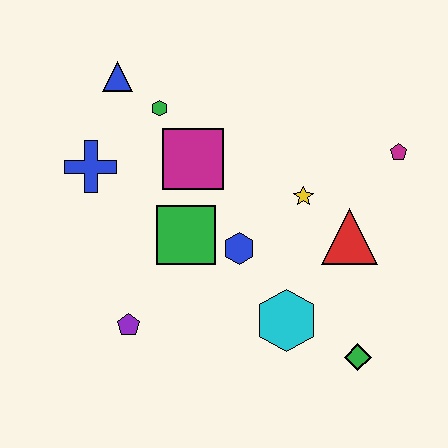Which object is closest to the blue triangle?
The green hexagon is closest to the blue triangle.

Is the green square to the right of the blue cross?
Yes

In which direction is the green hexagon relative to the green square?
The green hexagon is above the green square.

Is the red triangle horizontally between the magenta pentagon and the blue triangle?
Yes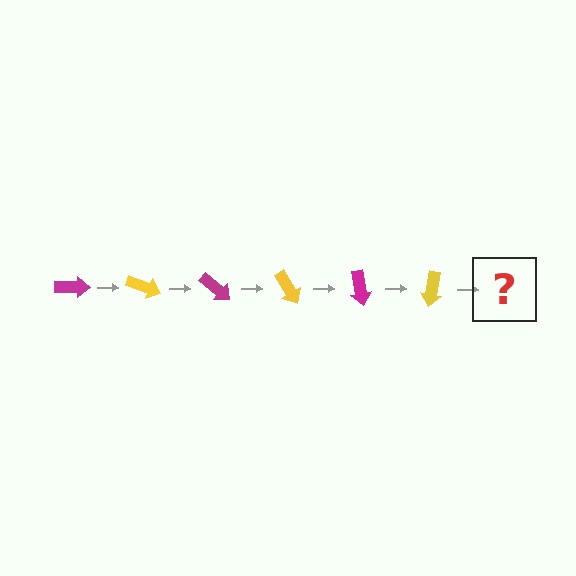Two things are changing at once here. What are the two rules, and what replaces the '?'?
The two rules are that it rotates 20 degrees each step and the color cycles through magenta and yellow. The '?' should be a magenta arrow, rotated 120 degrees from the start.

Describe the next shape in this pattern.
It should be a magenta arrow, rotated 120 degrees from the start.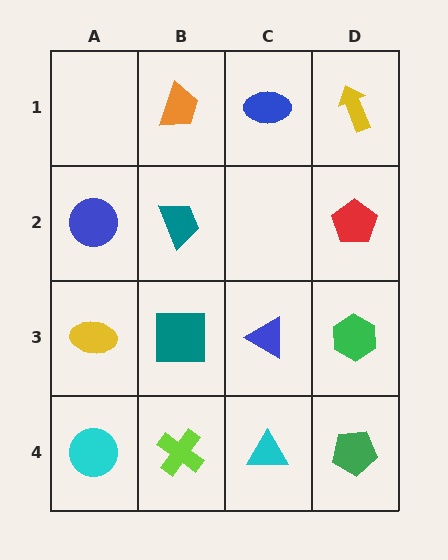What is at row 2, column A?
A blue circle.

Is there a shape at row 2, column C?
No, that cell is empty.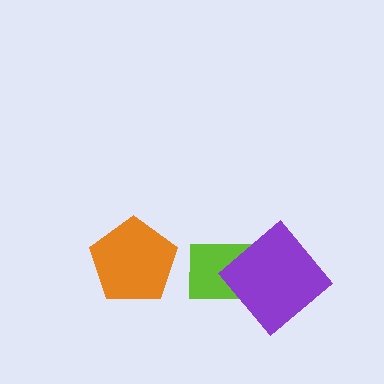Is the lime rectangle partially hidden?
Yes, it is partially covered by another shape.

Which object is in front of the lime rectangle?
The purple diamond is in front of the lime rectangle.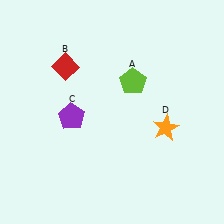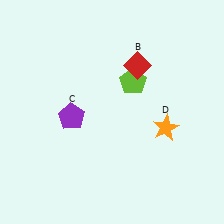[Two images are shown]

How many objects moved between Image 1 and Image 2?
1 object moved between the two images.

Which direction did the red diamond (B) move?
The red diamond (B) moved right.